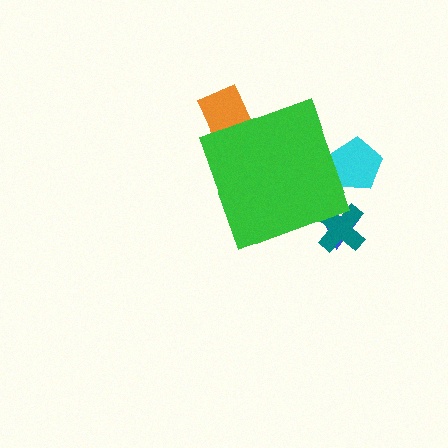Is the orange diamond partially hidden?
Yes, the orange diamond is partially hidden behind the green diamond.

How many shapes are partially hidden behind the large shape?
4 shapes are partially hidden.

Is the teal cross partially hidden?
Yes, the teal cross is partially hidden behind the green diamond.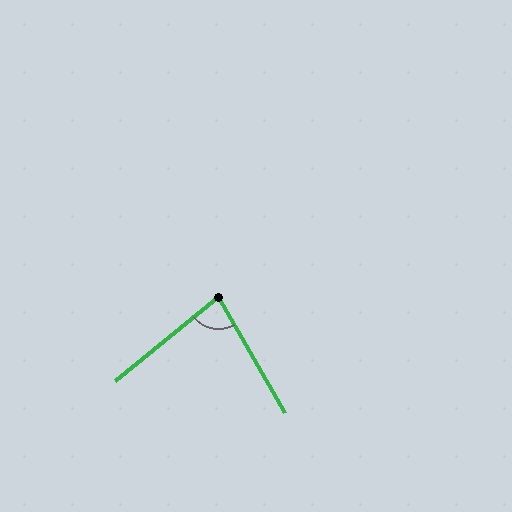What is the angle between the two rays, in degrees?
Approximately 81 degrees.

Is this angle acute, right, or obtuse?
It is acute.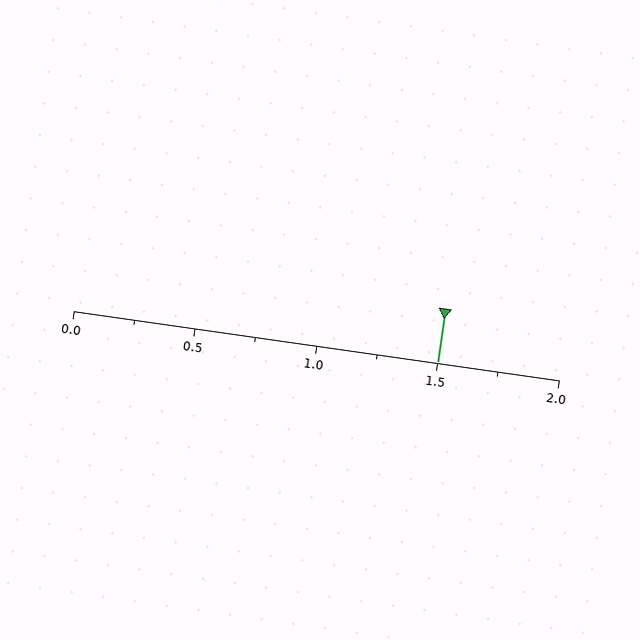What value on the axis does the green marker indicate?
The marker indicates approximately 1.5.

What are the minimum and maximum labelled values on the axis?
The axis runs from 0.0 to 2.0.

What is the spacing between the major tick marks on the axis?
The major ticks are spaced 0.5 apart.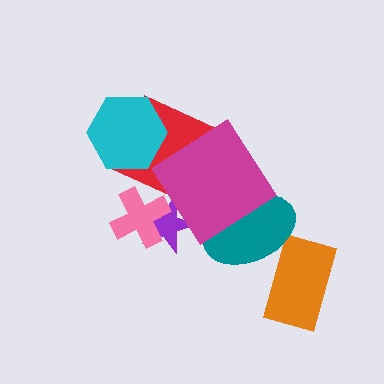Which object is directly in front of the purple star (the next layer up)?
The pink cross is directly in front of the purple star.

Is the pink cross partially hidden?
No, no other shape covers it.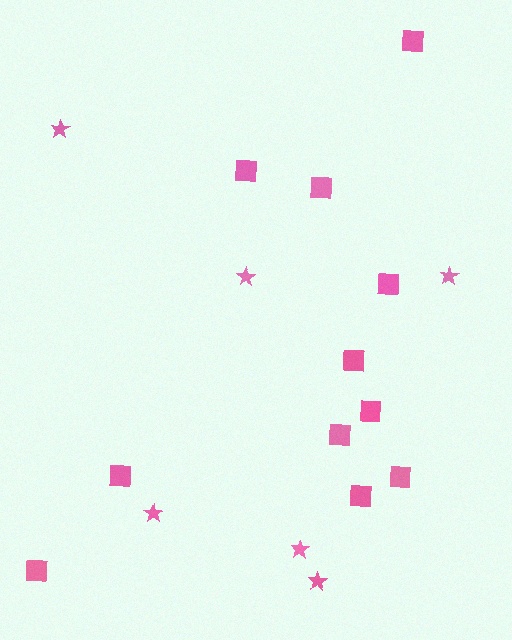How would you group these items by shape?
There are 2 groups: one group of squares (11) and one group of stars (6).